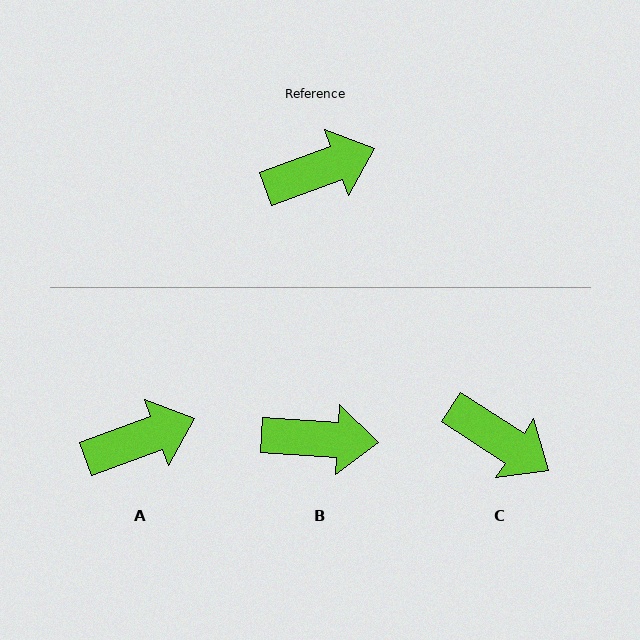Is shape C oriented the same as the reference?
No, it is off by about 53 degrees.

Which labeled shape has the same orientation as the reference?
A.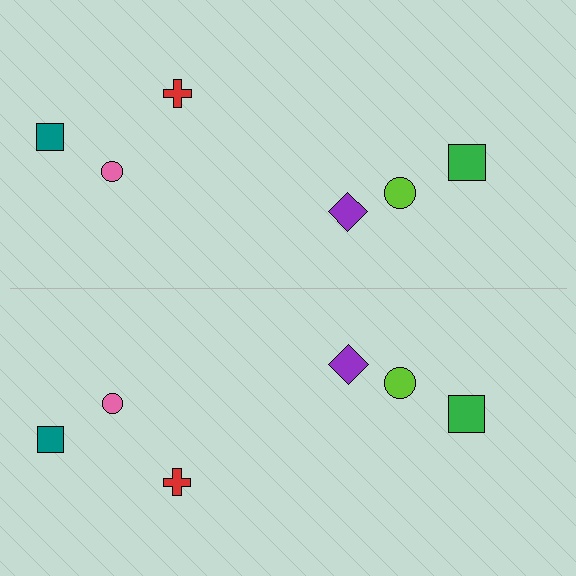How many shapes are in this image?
There are 12 shapes in this image.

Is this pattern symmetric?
Yes, this pattern has bilateral (reflection) symmetry.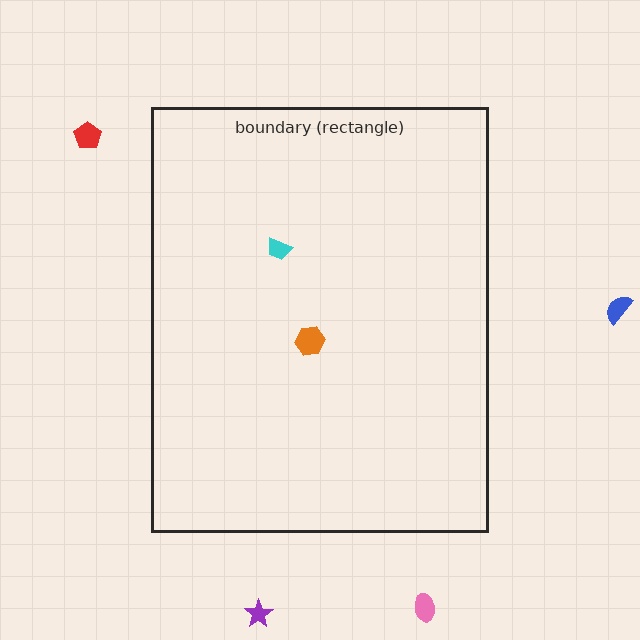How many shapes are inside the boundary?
2 inside, 4 outside.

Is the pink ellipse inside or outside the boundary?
Outside.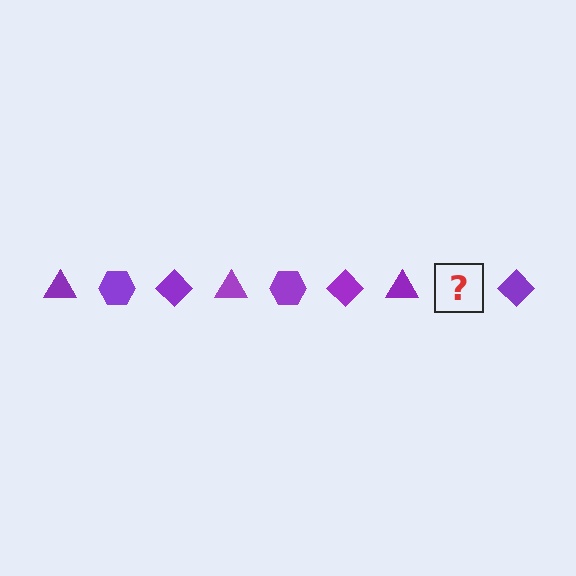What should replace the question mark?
The question mark should be replaced with a purple hexagon.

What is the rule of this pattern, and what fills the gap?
The rule is that the pattern cycles through triangle, hexagon, diamond shapes in purple. The gap should be filled with a purple hexagon.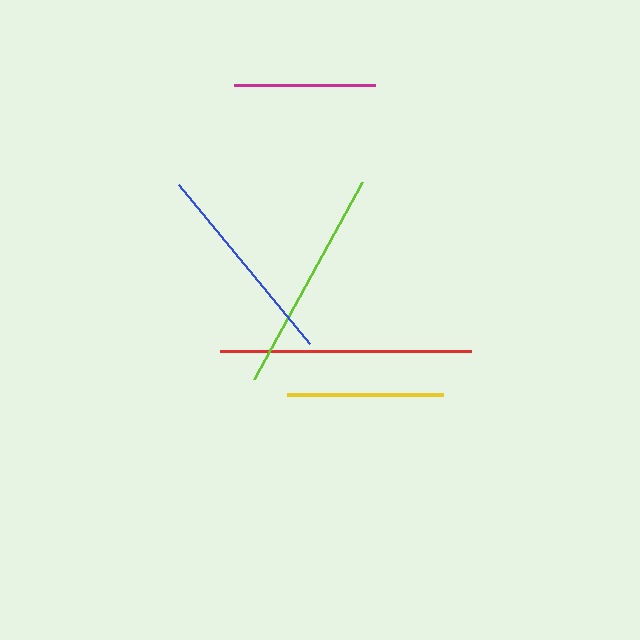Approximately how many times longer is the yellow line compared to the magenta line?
The yellow line is approximately 1.1 times the length of the magenta line.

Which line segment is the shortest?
The magenta line is the shortest at approximately 142 pixels.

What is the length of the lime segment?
The lime segment is approximately 225 pixels long.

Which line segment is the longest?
The red line is the longest at approximately 251 pixels.